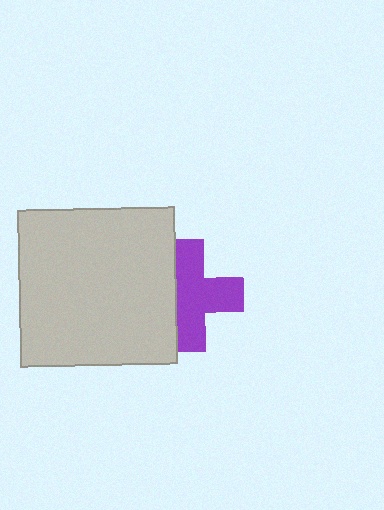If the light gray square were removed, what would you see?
You would see the complete purple cross.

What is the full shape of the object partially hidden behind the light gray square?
The partially hidden object is a purple cross.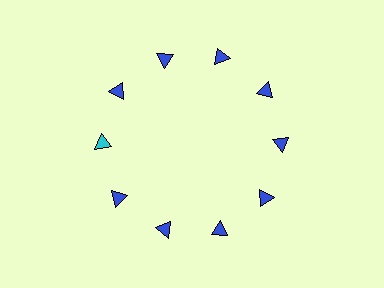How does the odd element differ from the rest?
It has a different color: cyan instead of blue.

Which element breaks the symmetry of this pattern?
The cyan triangle at roughly the 9 o'clock position breaks the symmetry. All other shapes are blue triangles.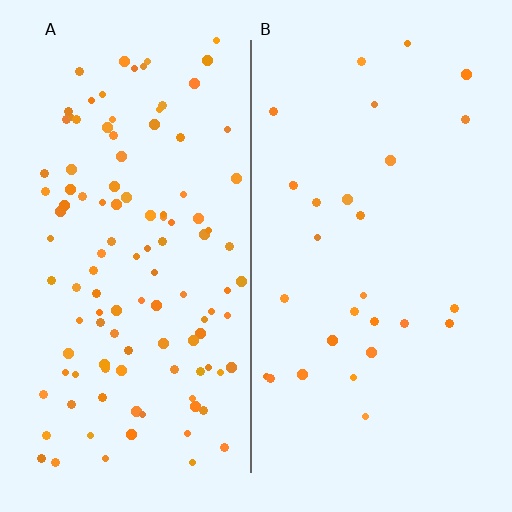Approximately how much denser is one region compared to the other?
Approximately 3.9× — region A over region B.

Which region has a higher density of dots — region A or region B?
A (the left).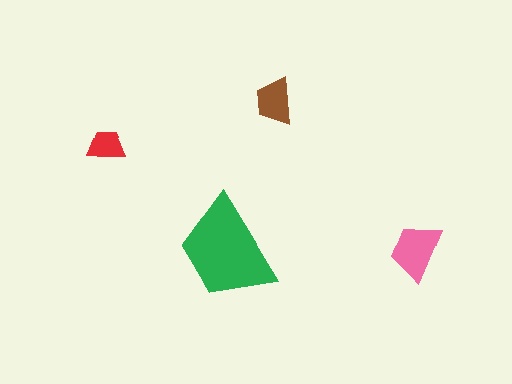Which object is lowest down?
The green trapezoid is bottommost.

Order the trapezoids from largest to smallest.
the green one, the pink one, the brown one, the red one.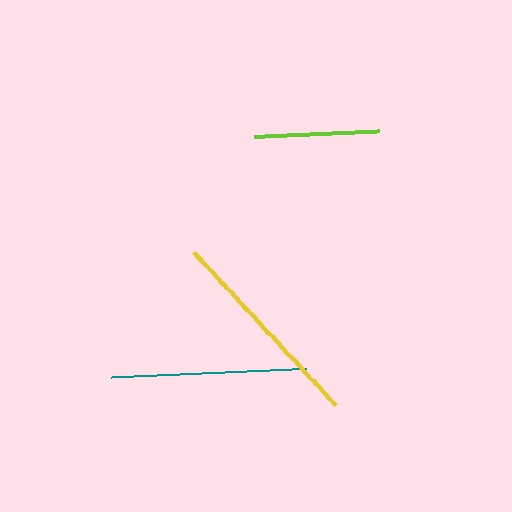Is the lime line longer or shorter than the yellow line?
The yellow line is longer than the lime line.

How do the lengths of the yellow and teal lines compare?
The yellow and teal lines are approximately the same length.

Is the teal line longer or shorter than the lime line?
The teal line is longer than the lime line.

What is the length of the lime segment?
The lime segment is approximately 125 pixels long.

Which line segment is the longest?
The yellow line is the longest at approximately 208 pixels.